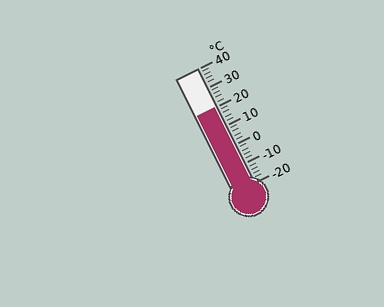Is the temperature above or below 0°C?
The temperature is above 0°C.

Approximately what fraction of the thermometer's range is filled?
The thermometer is filled to approximately 65% of its range.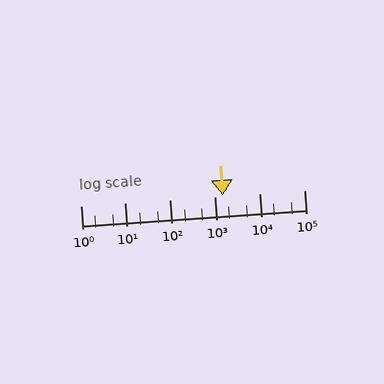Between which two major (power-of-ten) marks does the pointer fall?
The pointer is between 1000 and 10000.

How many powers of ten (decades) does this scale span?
The scale spans 5 decades, from 1 to 100000.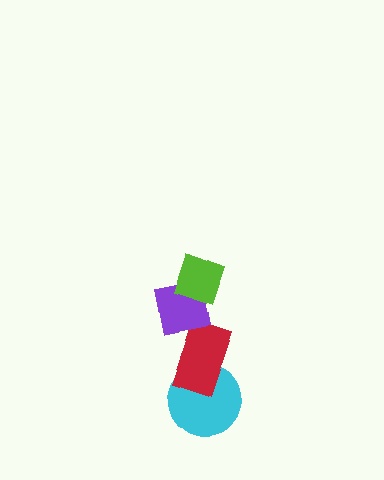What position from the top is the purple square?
The purple square is 2nd from the top.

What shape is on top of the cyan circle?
The red rectangle is on top of the cyan circle.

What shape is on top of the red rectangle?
The purple square is on top of the red rectangle.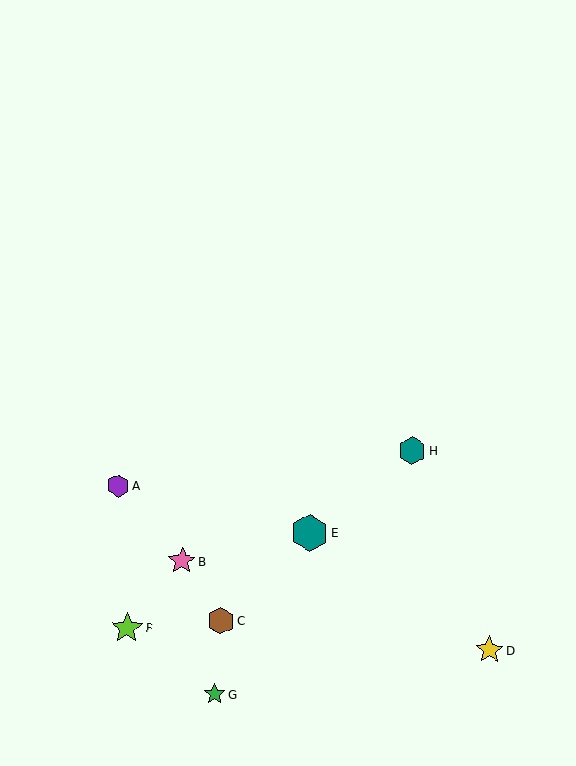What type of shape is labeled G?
Shape G is a green star.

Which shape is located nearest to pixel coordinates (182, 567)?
The pink star (labeled B) at (182, 561) is nearest to that location.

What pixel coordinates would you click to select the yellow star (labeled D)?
Click at (489, 650) to select the yellow star D.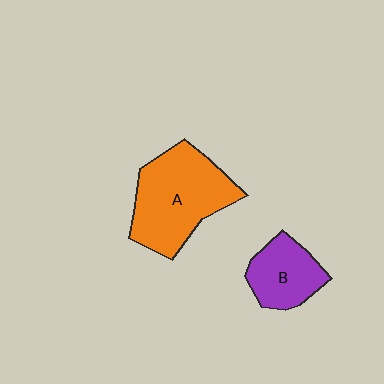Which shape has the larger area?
Shape A (orange).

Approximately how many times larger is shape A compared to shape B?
Approximately 1.8 times.